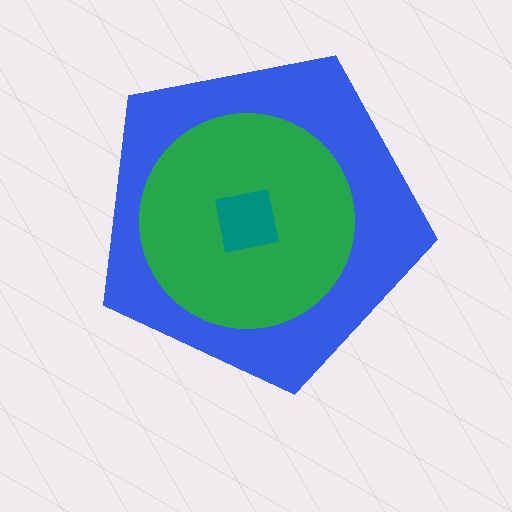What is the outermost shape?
The blue pentagon.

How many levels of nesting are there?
3.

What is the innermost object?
The teal square.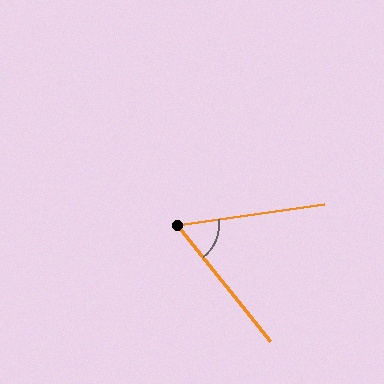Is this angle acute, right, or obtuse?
It is acute.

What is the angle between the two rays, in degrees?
Approximately 59 degrees.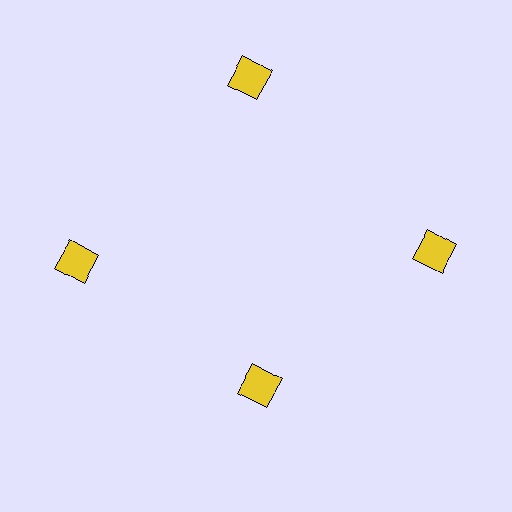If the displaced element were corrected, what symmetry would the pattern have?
It would have 4-fold rotational symmetry — the pattern would map onto itself every 90 degrees.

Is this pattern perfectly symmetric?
No. The 4 yellow squares are arranged in a ring, but one element near the 6 o'clock position is pulled inward toward the center, breaking the 4-fold rotational symmetry.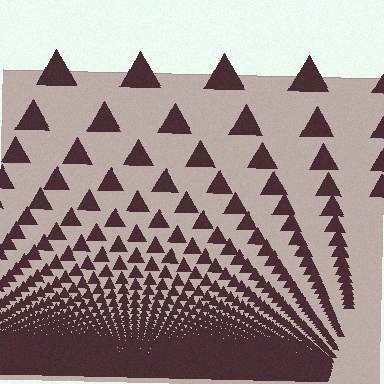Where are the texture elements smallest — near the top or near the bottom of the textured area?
Near the bottom.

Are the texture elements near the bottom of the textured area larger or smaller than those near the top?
Smaller. The gradient is inverted — elements near the bottom are smaller and denser.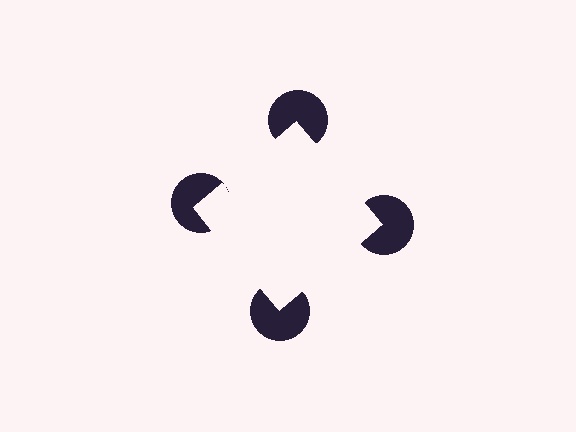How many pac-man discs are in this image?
There are 4 — one at each vertex of the illusory square.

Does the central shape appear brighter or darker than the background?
It typically appears slightly brighter than the background, even though no actual brightness change is drawn.